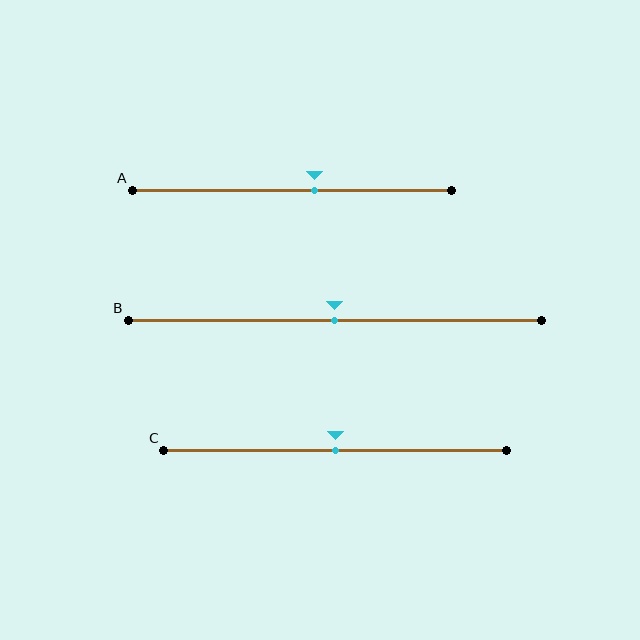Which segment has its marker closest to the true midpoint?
Segment B has its marker closest to the true midpoint.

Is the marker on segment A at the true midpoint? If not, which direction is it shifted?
No, the marker on segment A is shifted to the right by about 7% of the segment length.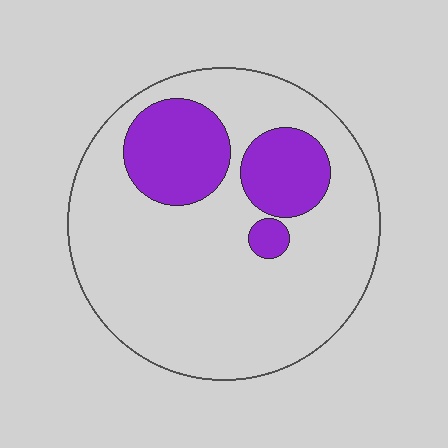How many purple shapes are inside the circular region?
3.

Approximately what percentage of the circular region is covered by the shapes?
Approximately 20%.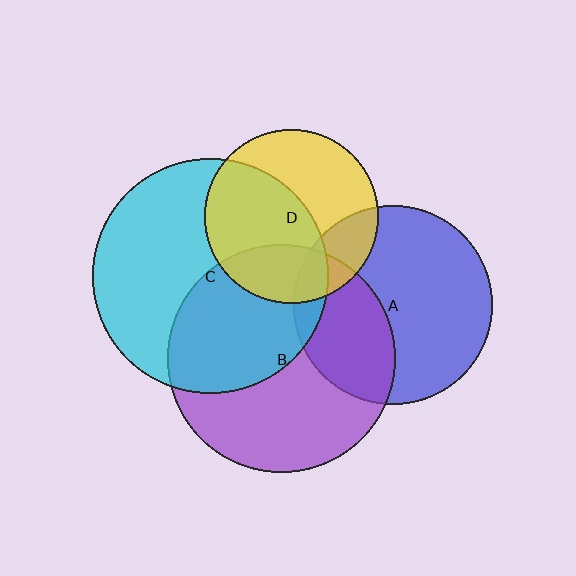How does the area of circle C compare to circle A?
Approximately 1.4 times.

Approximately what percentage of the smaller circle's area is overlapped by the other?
Approximately 45%.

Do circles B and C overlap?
Yes.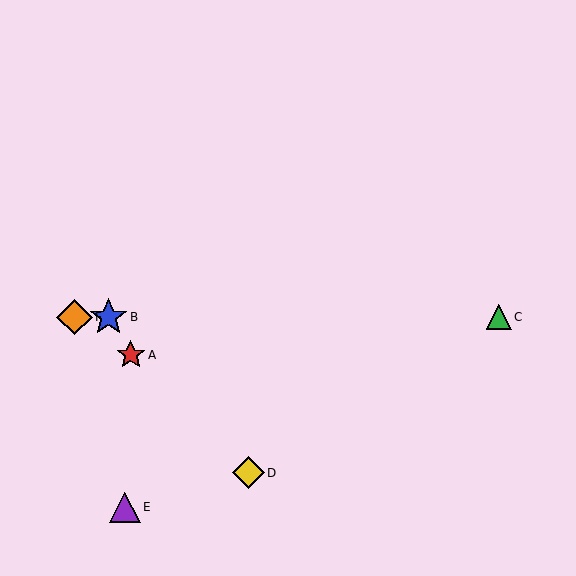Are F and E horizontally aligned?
No, F is at y≈317 and E is at y≈507.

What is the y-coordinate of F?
Object F is at y≈317.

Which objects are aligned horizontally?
Objects B, C, F are aligned horizontally.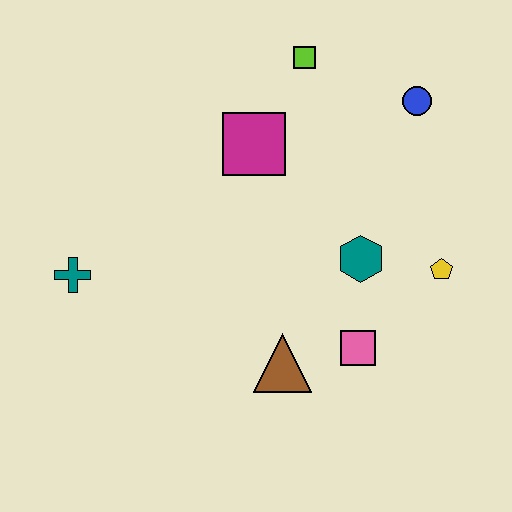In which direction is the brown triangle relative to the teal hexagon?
The brown triangle is below the teal hexagon.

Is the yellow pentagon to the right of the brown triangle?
Yes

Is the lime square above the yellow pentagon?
Yes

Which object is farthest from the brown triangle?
The lime square is farthest from the brown triangle.